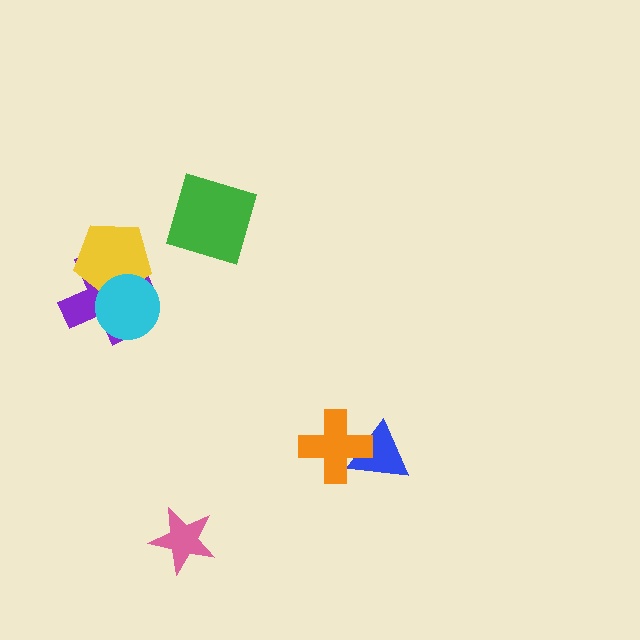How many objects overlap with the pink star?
0 objects overlap with the pink star.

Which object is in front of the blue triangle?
The orange cross is in front of the blue triangle.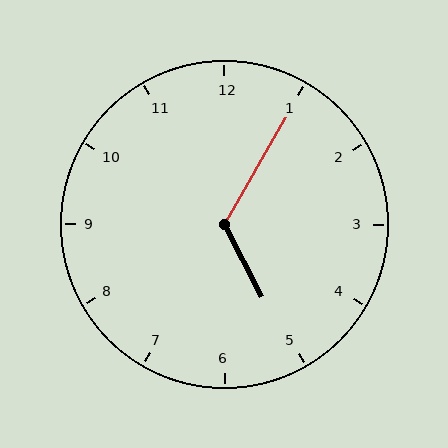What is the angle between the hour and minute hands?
Approximately 122 degrees.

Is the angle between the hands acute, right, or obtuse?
It is obtuse.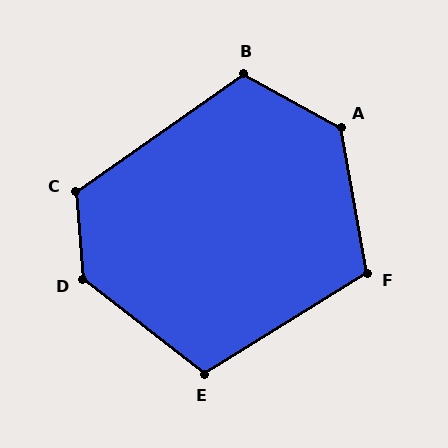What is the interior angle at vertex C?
Approximately 121 degrees (obtuse).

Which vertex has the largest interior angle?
D, at approximately 132 degrees.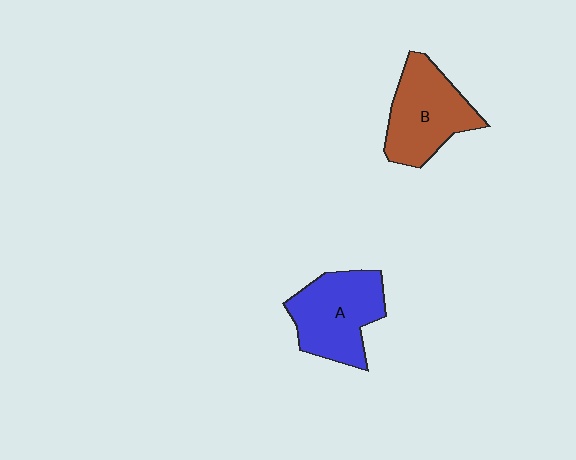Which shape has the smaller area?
Shape B (brown).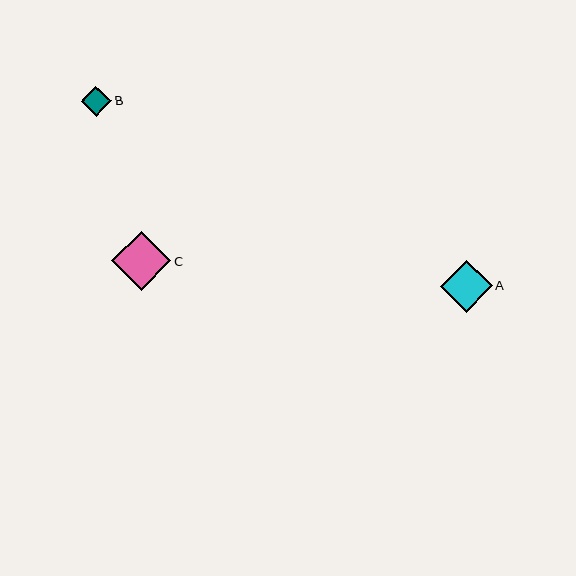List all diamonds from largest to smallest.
From largest to smallest: C, A, B.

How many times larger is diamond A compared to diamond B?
Diamond A is approximately 1.7 times the size of diamond B.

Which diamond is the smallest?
Diamond B is the smallest with a size of approximately 30 pixels.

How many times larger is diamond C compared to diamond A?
Diamond C is approximately 1.1 times the size of diamond A.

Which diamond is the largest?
Diamond C is the largest with a size of approximately 59 pixels.